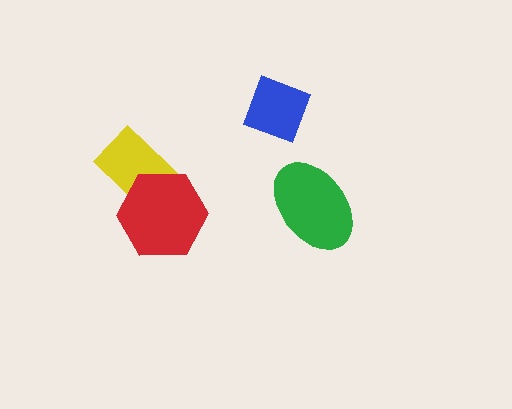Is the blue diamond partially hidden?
No, no other shape covers it.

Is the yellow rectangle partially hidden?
Yes, it is partially covered by another shape.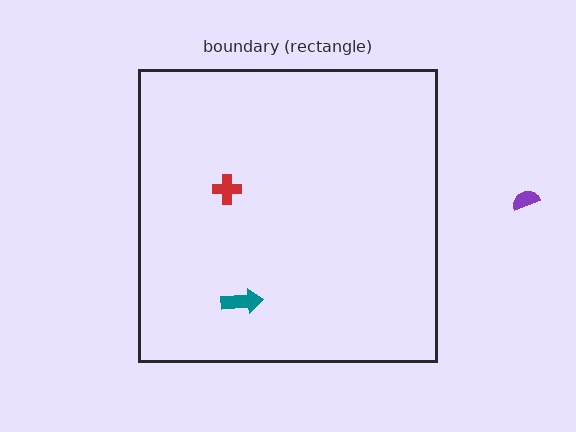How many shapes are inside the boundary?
2 inside, 1 outside.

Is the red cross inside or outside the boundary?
Inside.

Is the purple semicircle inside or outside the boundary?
Outside.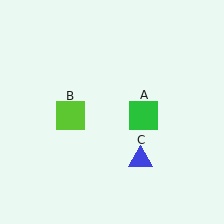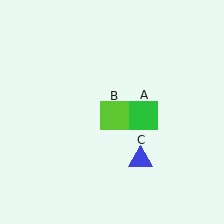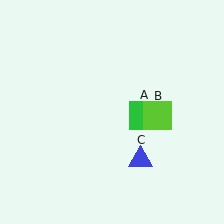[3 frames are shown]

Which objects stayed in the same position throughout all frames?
Green square (object A) and blue triangle (object C) remained stationary.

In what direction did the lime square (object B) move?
The lime square (object B) moved right.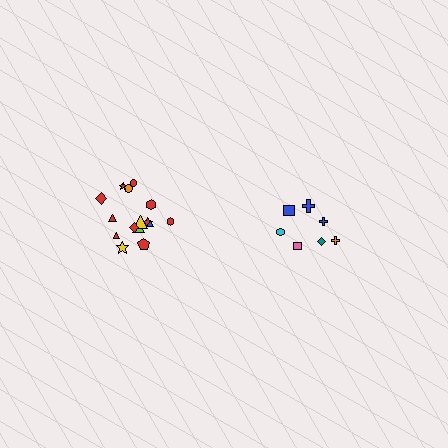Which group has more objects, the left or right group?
The left group.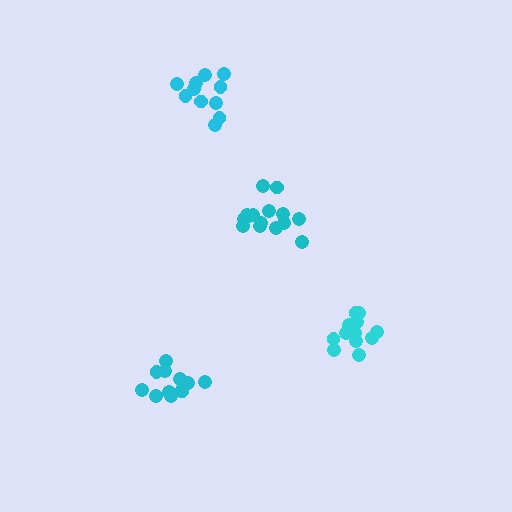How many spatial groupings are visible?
There are 4 spatial groupings.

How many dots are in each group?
Group 1: 15 dots, Group 2: 11 dots, Group 3: 12 dots, Group 4: 12 dots (50 total).